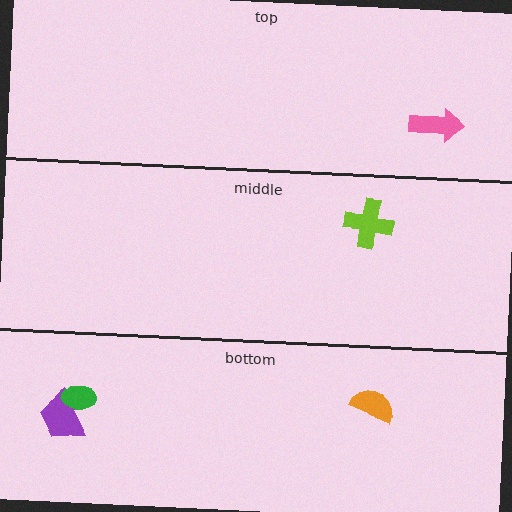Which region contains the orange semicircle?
The bottom region.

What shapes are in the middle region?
The lime cross.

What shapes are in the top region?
The pink arrow.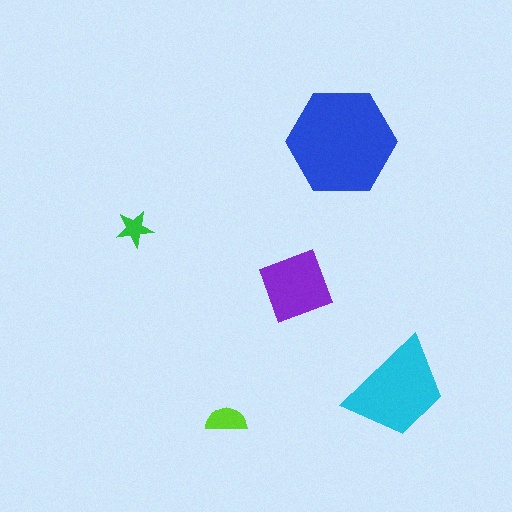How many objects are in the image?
There are 5 objects in the image.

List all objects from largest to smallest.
The blue hexagon, the cyan trapezoid, the purple square, the lime semicircle, the green star.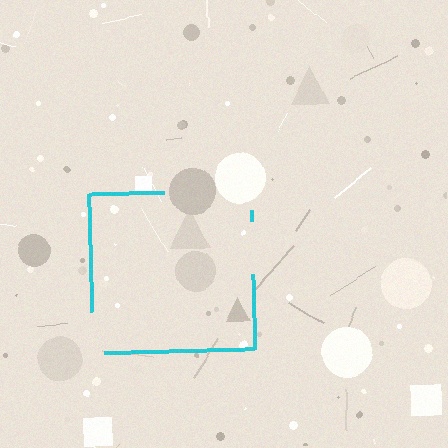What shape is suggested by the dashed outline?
The dashed outline suggests a square.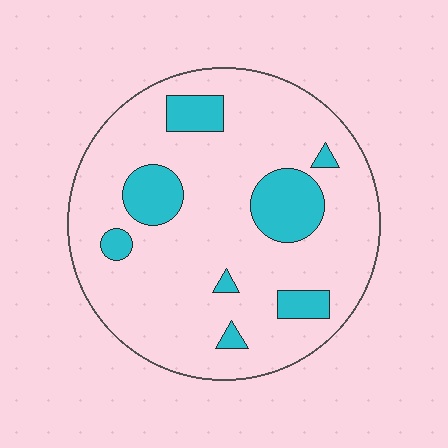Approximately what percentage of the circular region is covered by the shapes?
Approximately 15%.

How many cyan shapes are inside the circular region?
8.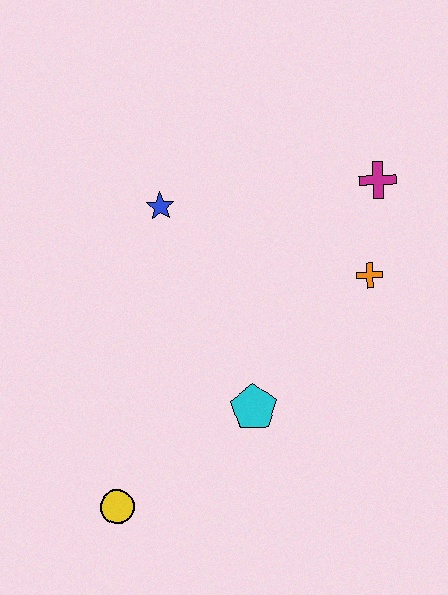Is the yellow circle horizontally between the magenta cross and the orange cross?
No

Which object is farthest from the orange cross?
The yellow circle is farthest from the orange cross.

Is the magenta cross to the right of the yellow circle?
Yes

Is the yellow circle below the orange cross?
Yes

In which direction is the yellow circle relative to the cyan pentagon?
The yellow circle is to the left of the cyan pentagon.